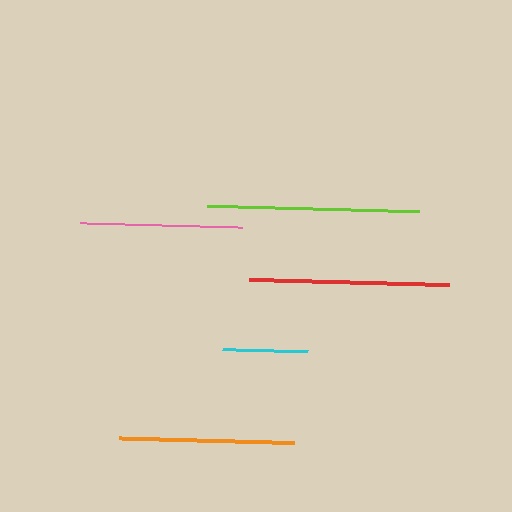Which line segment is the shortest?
The cyan line is the shortest at approximately 85 pixels.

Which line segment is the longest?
The lime line is the longest at approximately 212 pixels.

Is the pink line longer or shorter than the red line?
The red line is longer than the pink line.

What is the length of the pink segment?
The pink segment is approximately 161 pixels long.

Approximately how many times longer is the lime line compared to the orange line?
The lime line is approximately 1.2 times the length of the orange line.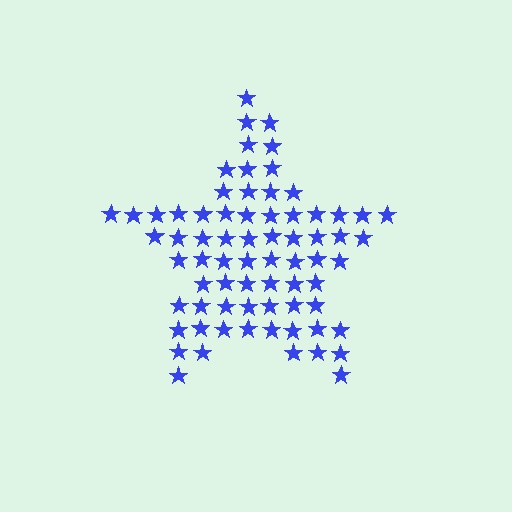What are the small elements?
The small elements are stars.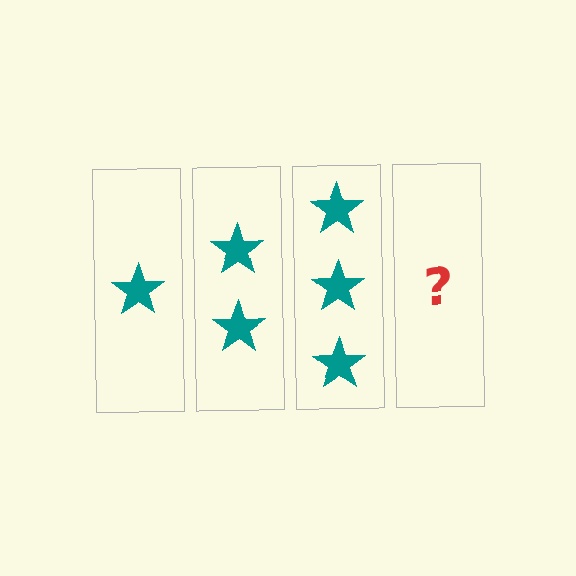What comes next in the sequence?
The next element should be 4 stars.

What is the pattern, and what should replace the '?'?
The pattern is that each step adds one more star. The '?' should be 4 stars.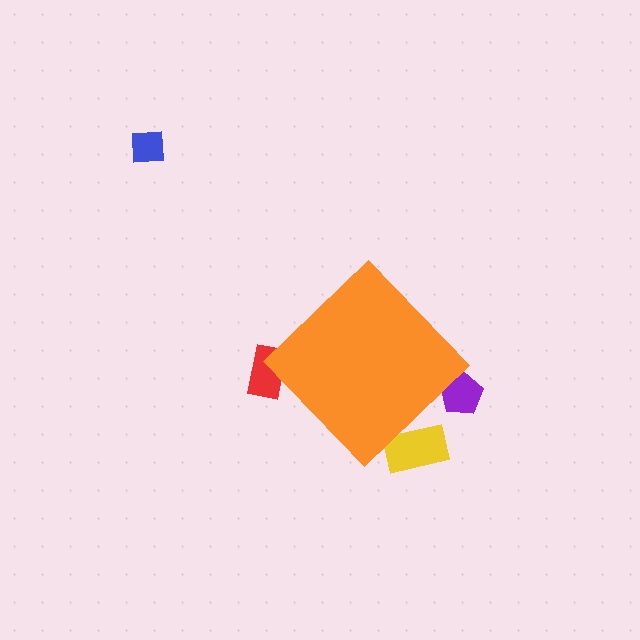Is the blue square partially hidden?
No, the blue square is fully visible.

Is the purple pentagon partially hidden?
Yes, the purple pentagon is partially hidden behind the orange diamond.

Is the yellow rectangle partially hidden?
Yes, the yellow rectangle is partially hidden behind the orange diamond.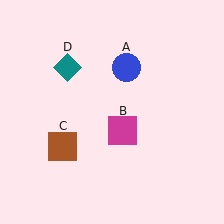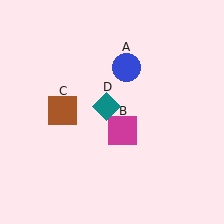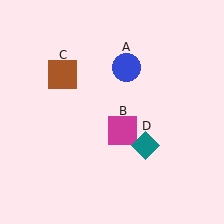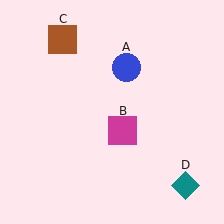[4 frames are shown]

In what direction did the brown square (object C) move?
The brown square (object C) moved up.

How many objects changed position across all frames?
2 objects changed position: brown square (object C), teal diamond (object D).